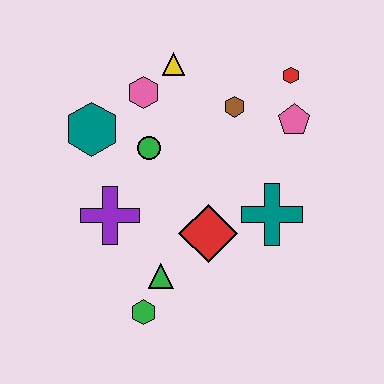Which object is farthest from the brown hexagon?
The green hexagon is farthest from the brown hexagon.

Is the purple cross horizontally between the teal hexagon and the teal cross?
Yes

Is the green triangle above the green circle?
No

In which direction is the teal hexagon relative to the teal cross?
The teal hexagon is to the left of the teal cross.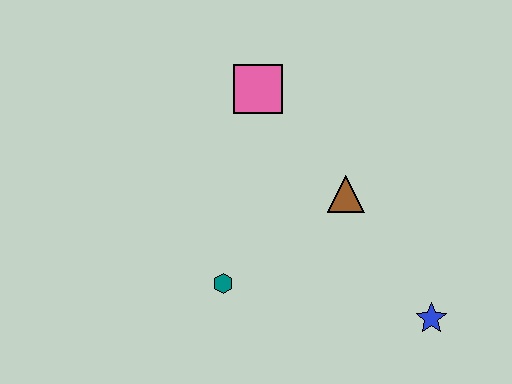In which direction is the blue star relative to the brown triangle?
The blue star is below the brown triangle.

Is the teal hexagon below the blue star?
No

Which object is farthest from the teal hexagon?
The blue star is farthest from the teal hexagon.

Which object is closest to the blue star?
The brown triangle is closest to the blue star.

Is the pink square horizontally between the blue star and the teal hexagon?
Yes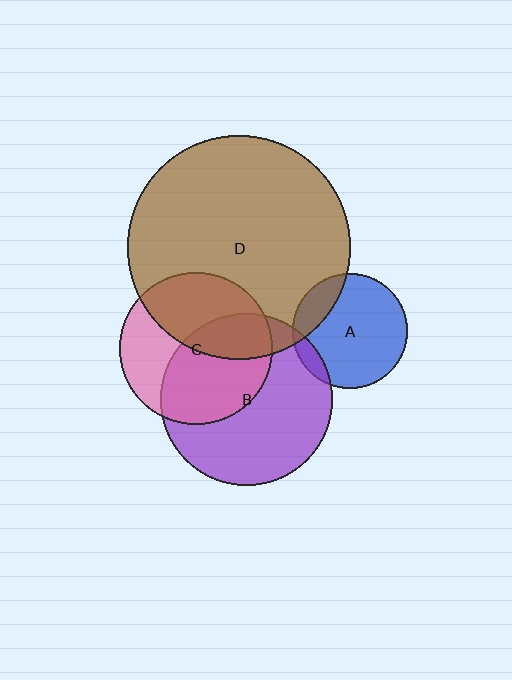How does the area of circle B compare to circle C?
Approximately 1.3 times.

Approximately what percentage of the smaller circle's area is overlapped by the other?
Approximately 15%.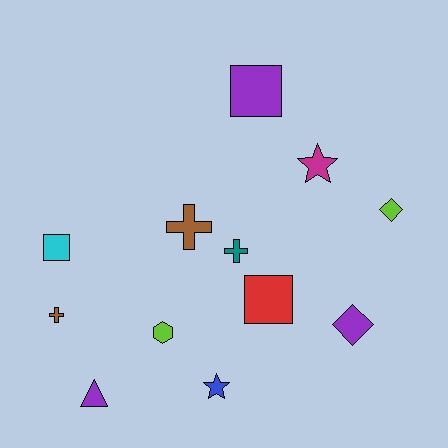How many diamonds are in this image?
There are 2 diamonds.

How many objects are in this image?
There are 12 objects.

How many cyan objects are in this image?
There is 1 cyan object.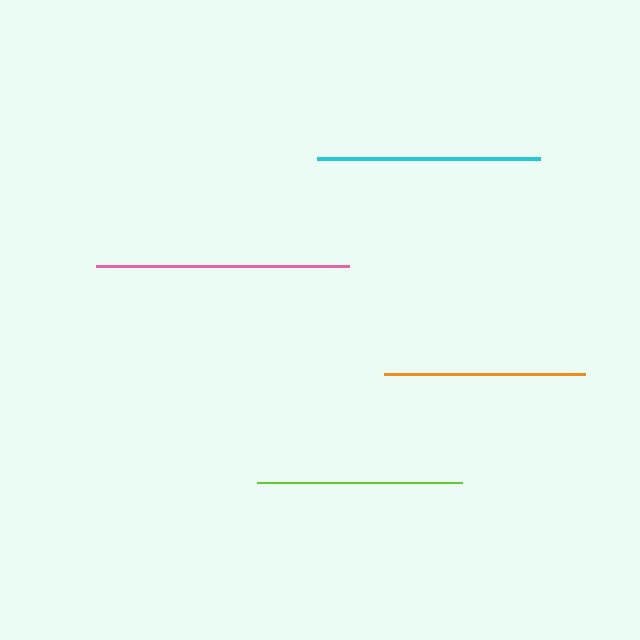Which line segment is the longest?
The pink line is the longest at approximately 253 pixels.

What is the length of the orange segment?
The orange segment is approximately 200 pixels long.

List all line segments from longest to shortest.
From longest to shortest: pink, cyan, lime, orange.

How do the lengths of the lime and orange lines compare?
The lime and orange lines are approximately the same length.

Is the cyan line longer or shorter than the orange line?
The cyan line is longer than the orange line.